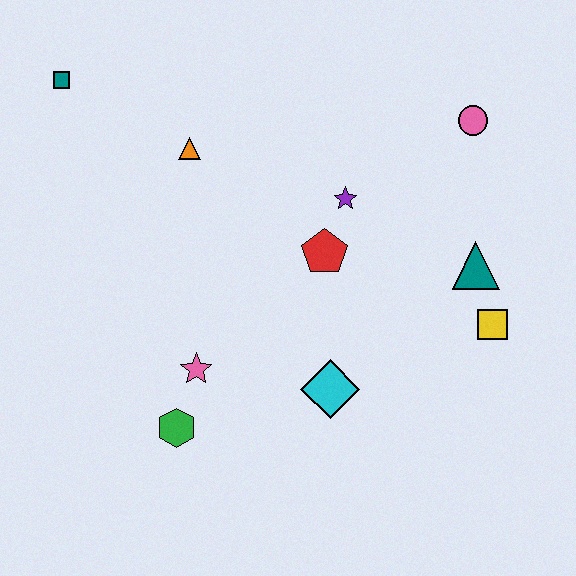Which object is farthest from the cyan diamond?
The teal square is farthest from the cyan diamond.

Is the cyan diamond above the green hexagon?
Yes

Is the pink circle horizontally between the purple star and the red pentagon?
No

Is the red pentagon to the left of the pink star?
No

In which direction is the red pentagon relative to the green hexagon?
The red pentagon is above the green hexagon.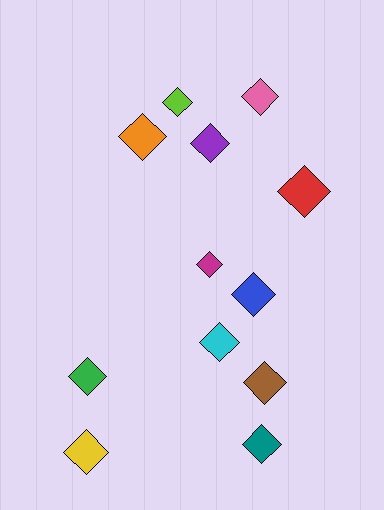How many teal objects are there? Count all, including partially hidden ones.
There is 1 teal object.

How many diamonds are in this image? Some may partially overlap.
There are 12 diamonds.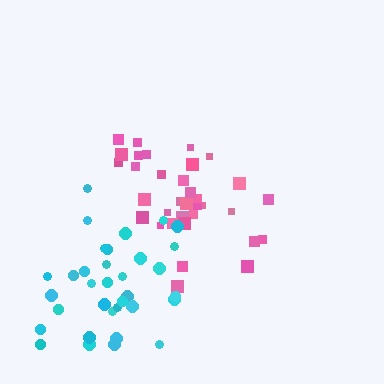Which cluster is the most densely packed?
Pink.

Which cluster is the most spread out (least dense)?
Cyan.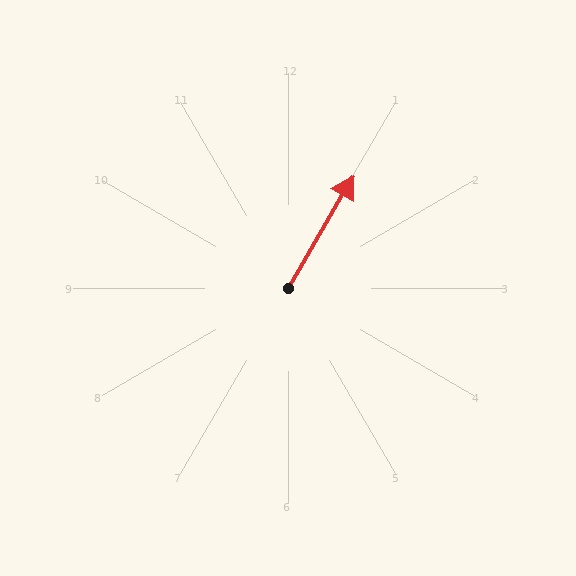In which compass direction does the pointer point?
Northeast.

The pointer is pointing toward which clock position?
Roughly 1 o'clock.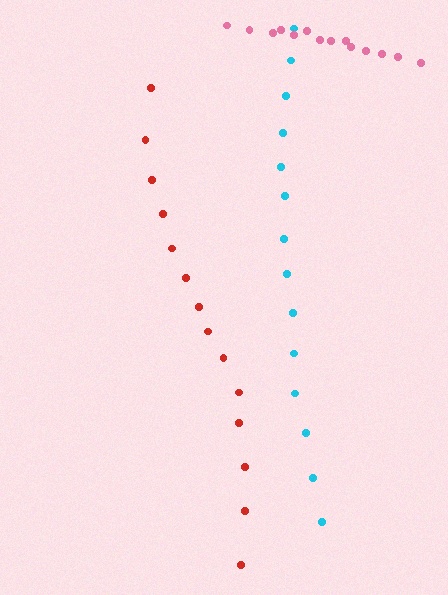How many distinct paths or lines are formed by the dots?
There are 3 distinct paths.